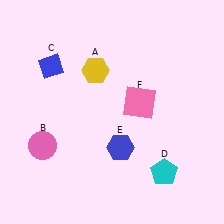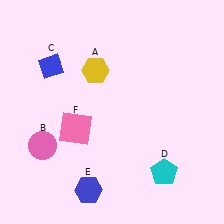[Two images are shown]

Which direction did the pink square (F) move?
The pink square (F) moved left.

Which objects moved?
The objects that moved are: the blue hexagon (E), the pink square (F).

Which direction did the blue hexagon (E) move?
The blue hexagon (E) moved down.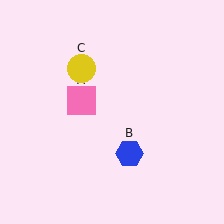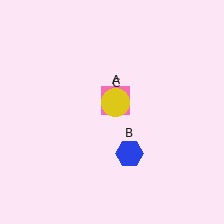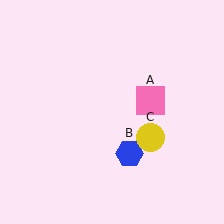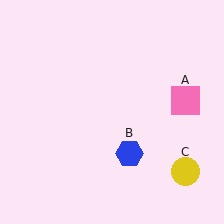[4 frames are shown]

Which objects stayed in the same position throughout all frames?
Blue hexagon (object B) remained stationary.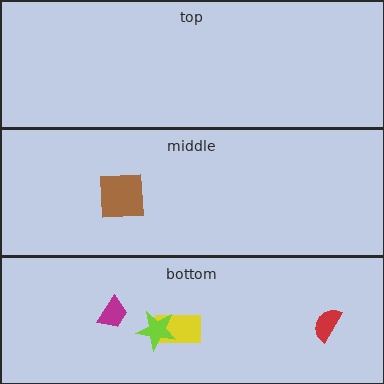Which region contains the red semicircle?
The bottom region.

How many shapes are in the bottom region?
4.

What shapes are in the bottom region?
The yellow rectangle, the red semicircle, the magenta trapezoid, the lime star.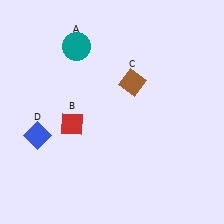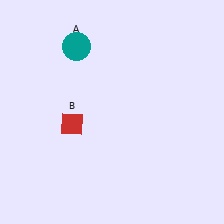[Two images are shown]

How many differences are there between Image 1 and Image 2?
There are 2 differences between the two images.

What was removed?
The blue diamond (D), the brown diamond (C) were removed in Image 2.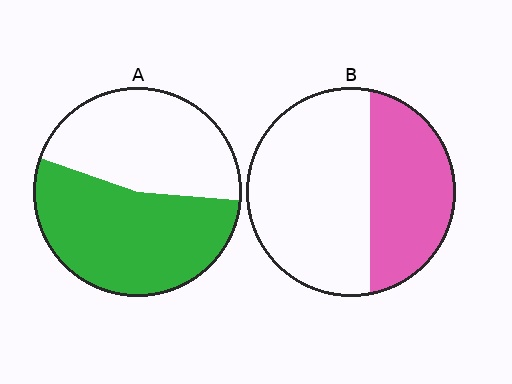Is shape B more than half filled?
No.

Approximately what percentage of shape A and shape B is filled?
A is approximately 55% and B is approximately 40%.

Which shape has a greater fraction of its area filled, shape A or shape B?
Shape A.